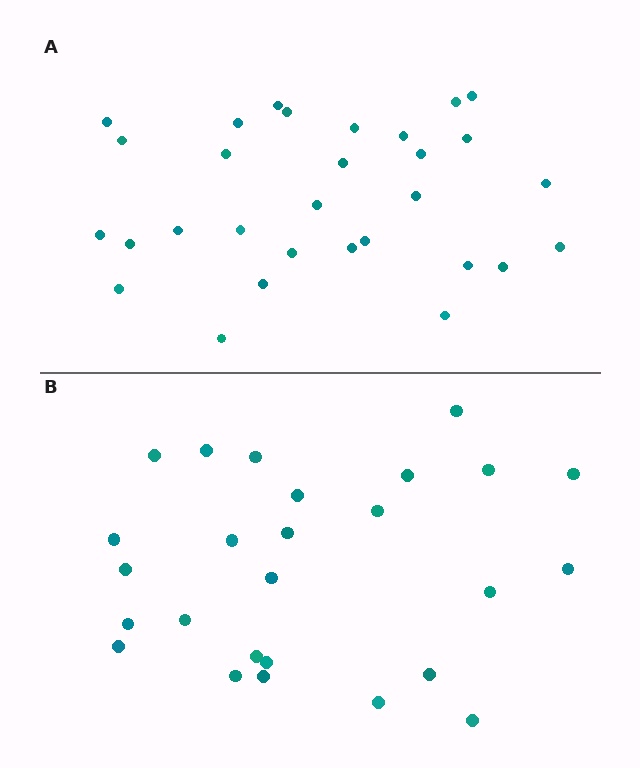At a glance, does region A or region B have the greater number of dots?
Region A (the top region) has more dots.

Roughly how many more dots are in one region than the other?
Region A has about 4 more dots than region B.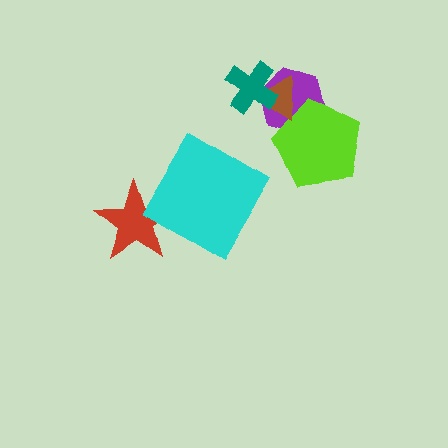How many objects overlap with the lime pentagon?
2 objects overlap with the lime pentagon.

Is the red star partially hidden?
Yes, it is partially covered by another shape.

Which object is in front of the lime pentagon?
The brown triangle is in front of the lime pentagon.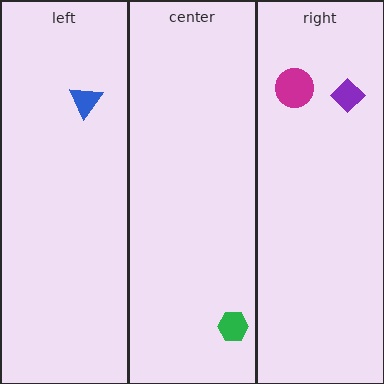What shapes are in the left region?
The blue triangle.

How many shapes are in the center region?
1.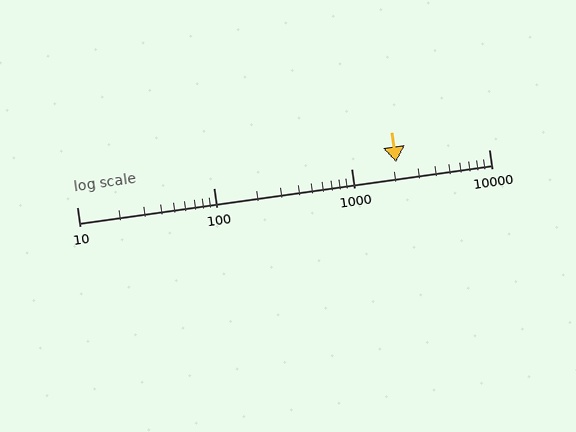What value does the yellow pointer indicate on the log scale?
The pointer indicates approximately 2100.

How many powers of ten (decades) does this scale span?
The scale spans 3 decades, from 10 to 10000.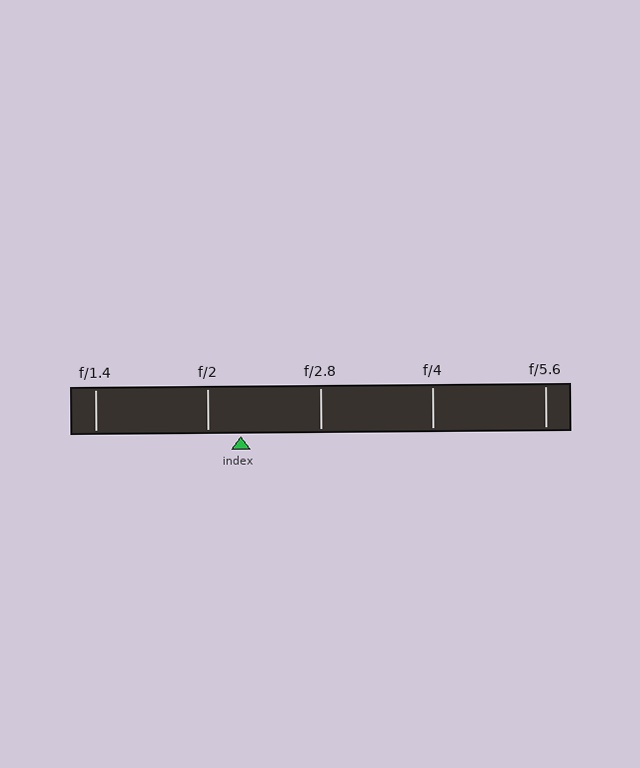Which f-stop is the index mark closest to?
The index mark is closest to f/2.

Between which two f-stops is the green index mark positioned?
The index mark is between f/2 and f/2.8.